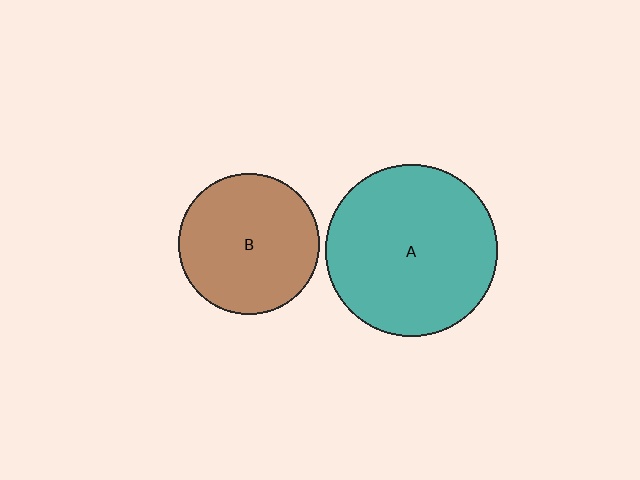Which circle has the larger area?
Circle A (teal).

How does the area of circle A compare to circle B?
Approximately 1.5 times.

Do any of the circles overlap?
No, none of the circles overlap.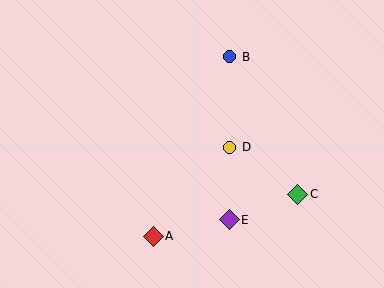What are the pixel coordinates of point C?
Point C is at (298, 194).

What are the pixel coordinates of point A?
Point A is at (153, 236).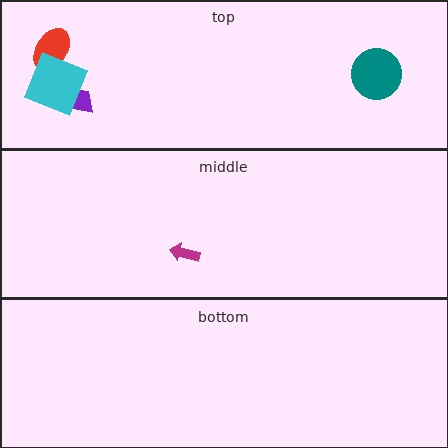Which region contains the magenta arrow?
The middle region.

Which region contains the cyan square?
The top region.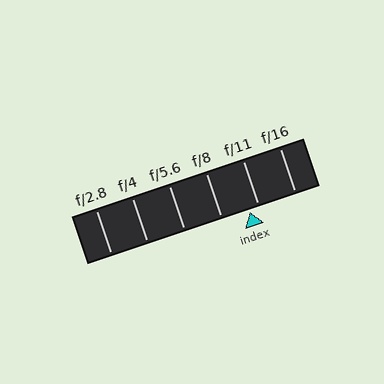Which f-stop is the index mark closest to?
The index mark is closest to f/11.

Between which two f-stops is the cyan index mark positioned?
The index mark is between f/8 and f/11.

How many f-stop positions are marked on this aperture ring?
There are 6 f-stop positions marked.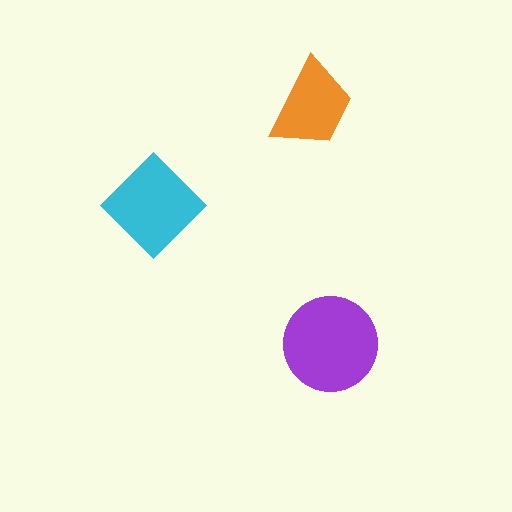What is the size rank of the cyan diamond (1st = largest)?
2nd.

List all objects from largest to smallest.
The purple circle, the cyan diamond, the orange trapezoid.